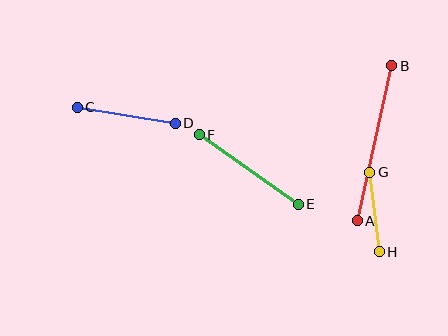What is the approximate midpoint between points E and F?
The midpoint is at approximately (249, 169) pixels.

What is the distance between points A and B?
The distance is approximately 159 pixels.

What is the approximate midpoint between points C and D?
The midpoint is at approximately (126, 115) pixels.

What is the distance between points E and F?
The distance is approximately 121 pixels.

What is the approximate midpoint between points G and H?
The midpoint is at approximately (375, 212) pixels.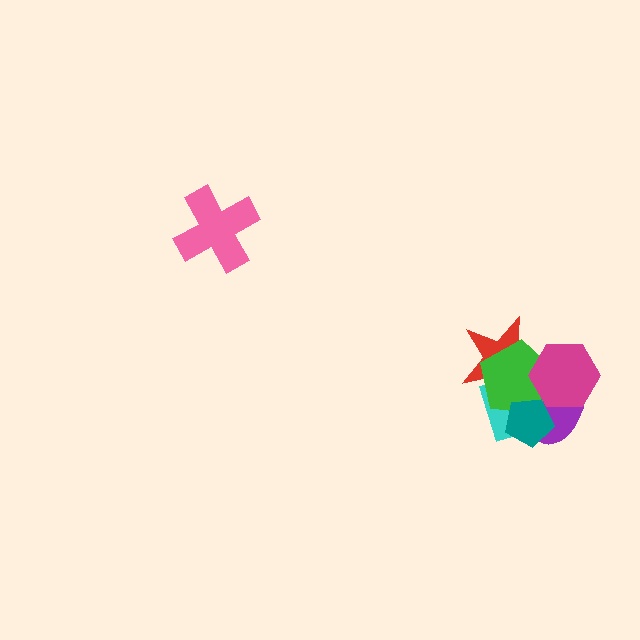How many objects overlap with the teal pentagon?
3 objects overlap with the teal pentagon.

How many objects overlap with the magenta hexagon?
4 objects overlap with the magenta hexagon.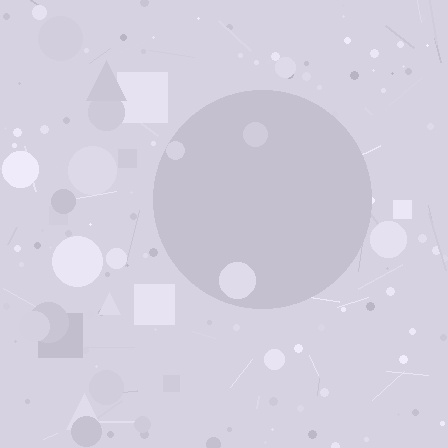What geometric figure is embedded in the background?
A circle is embedded in the background.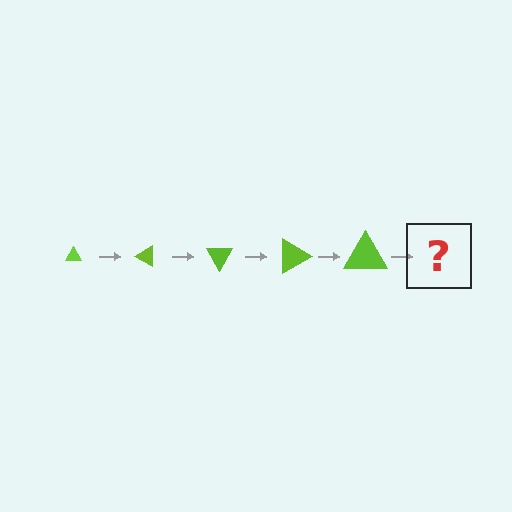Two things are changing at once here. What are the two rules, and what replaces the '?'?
The two rules are that the triangle grows larger each step and it rotates 30 degrees each step. The '?' should be a triangle, larger than the previous one and rotated 150 degrees from the start.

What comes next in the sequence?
The next element should be a triangle, larger than the previous one and rotated 150 degrees from the start.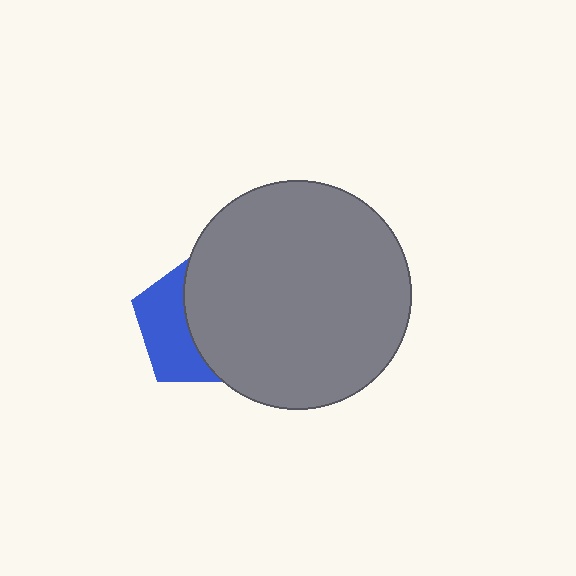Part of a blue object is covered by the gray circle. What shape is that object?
It is a pentagon.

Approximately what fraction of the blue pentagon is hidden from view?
Roughly 58% of the blue pentagon is hidden behind the gray circle.